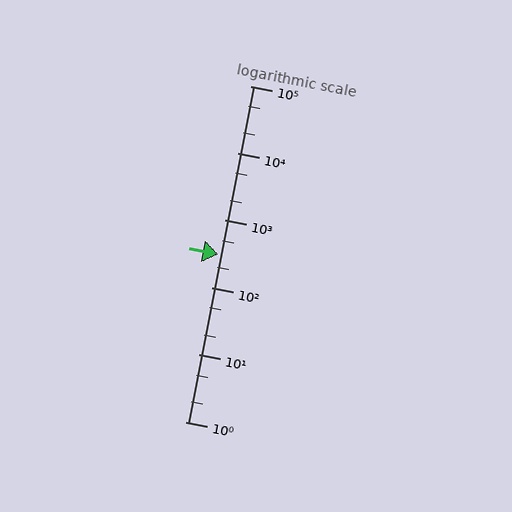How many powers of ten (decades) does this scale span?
The scale spans 5 decades, from 1 to 100000.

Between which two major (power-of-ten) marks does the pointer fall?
The pointer is between 100 and 1000.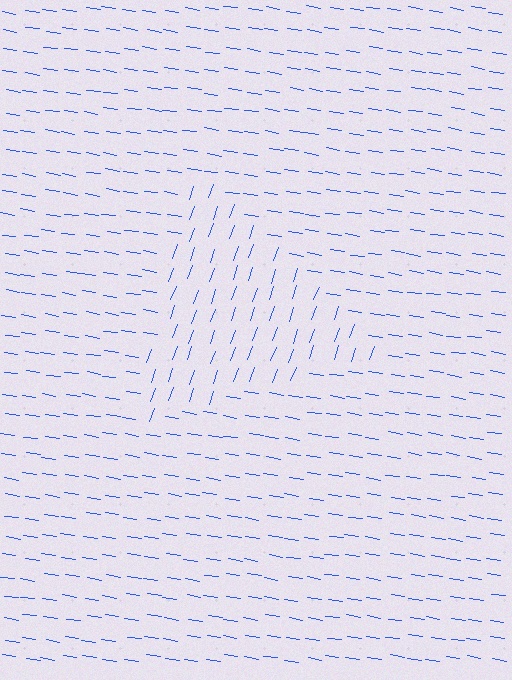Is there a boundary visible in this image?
Yes, there is a texture boundary formed by a change in line orientation.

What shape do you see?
I see a triangle.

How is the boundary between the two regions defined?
The boundary is defined purely by a change in line orientation (approximately 79 degrees difference). All lines are the same color and thickness.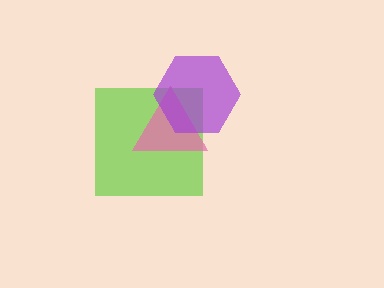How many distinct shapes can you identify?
There are 3 distinct shapes: a lime square, a pink triangle, a purple hexagon.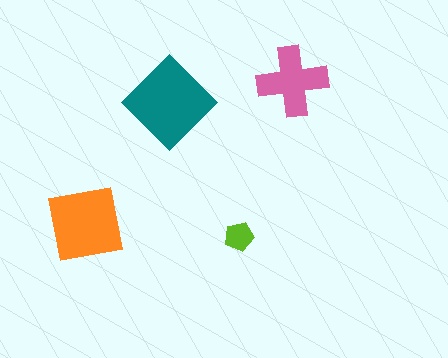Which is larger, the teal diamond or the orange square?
The teal diamond.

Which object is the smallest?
The lime pentagon.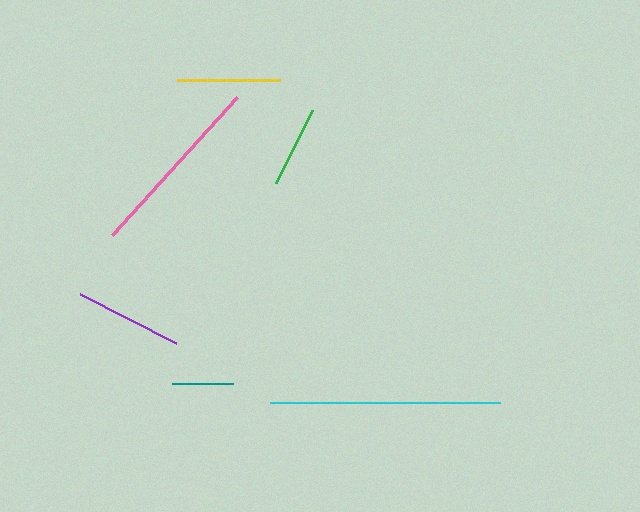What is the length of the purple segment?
The purple segment is approximately 108 pixels long.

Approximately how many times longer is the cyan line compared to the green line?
The cyan line is approximately 2.8 times the length of the green line.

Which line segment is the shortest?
The teal line is the shortest at approximately 61 pixels.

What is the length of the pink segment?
The pink segment is approximately 186 pixels long.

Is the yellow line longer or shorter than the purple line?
The purple line is longer than the yellow line.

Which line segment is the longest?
The cyan line is the longest at approximately 230 pixels.